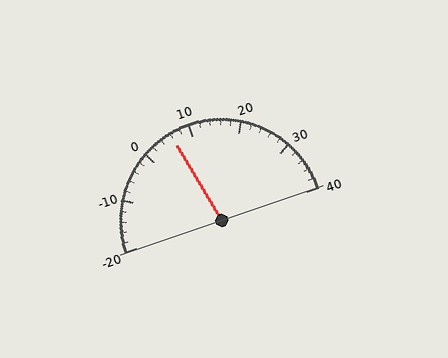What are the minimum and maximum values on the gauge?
The gauge ranges from -20 to 40.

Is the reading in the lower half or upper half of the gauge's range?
The reading is in the lower half of the range (-20 to 40).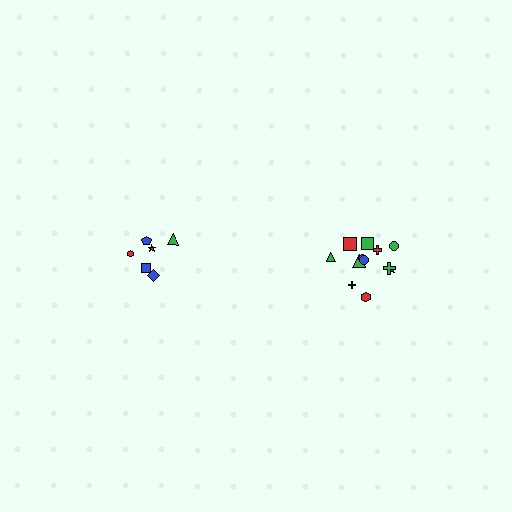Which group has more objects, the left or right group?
The right group.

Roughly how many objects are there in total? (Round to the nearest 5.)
Roughly 20 objects in total.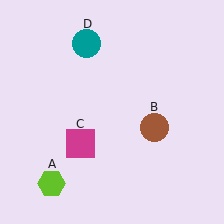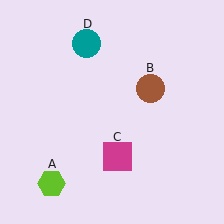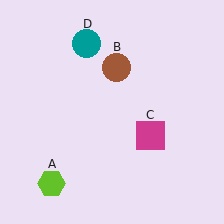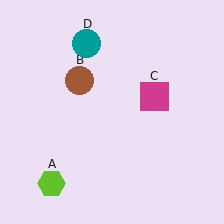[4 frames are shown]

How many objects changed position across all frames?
2 objects changed position: brown circle (object B), magenta square (object C).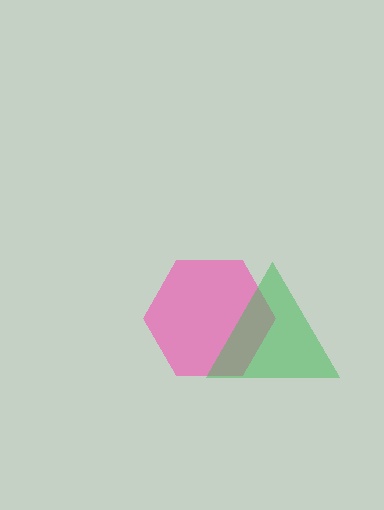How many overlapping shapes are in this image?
There are 2 overlapping shapes in the image.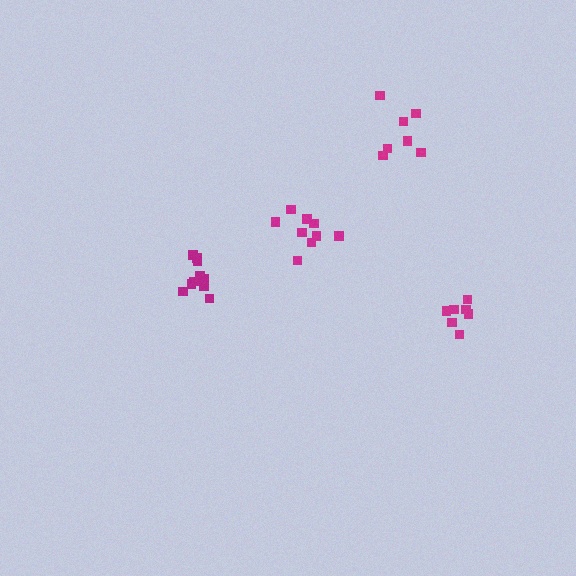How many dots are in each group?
Group 1: 9 dots, Group 2: 7 dots, Group 3: 10 dots, Group 4: 7 dots (33 total).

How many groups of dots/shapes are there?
There are 4 groups.